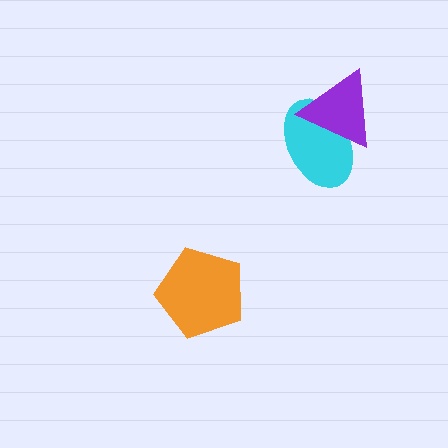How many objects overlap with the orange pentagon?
0 objects overlap with the orange pentagon.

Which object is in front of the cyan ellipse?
The purple triangle is in front of the cyan ellipse.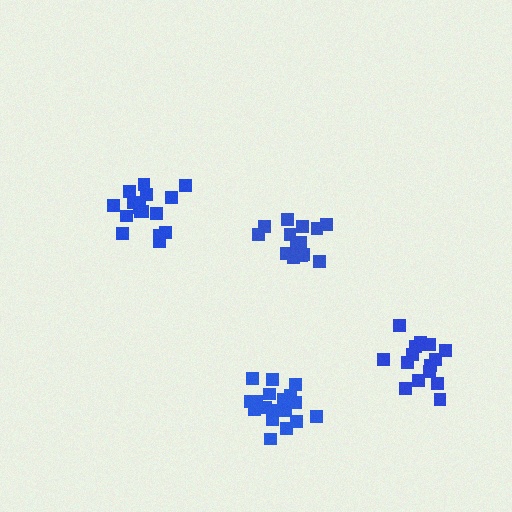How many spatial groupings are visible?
There are 4 spatial groupings.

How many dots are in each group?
Group 1: 16 dots, Group 2: 15 dots, Group 3: 20 dots, Group 4: 16 dots (67 total).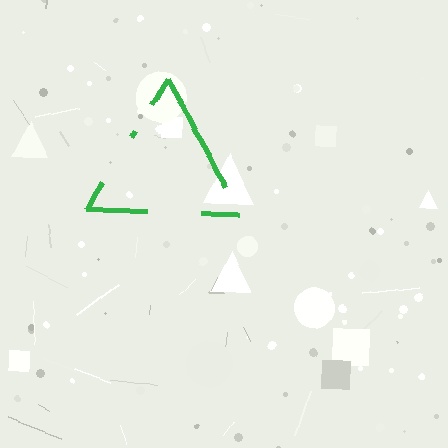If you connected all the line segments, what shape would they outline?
They would outline a triangle.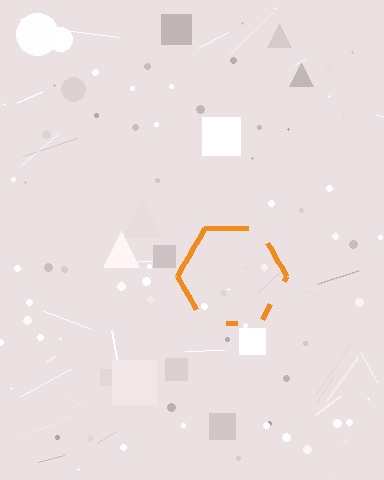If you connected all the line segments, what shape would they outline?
They would outline a hexagon.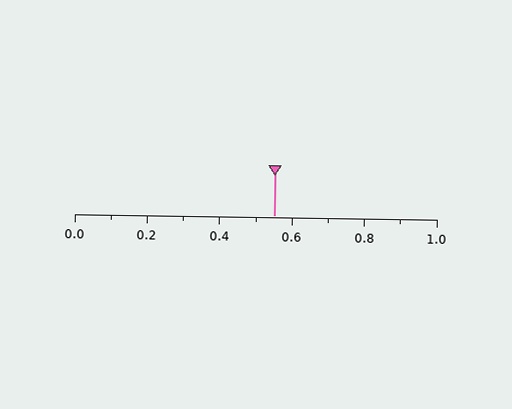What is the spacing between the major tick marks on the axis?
The major ticks are spaced 0.2 apart.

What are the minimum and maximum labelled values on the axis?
The axis runs from 0.0 to 1.0.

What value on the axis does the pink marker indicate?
The marker indicates approximately 0.55.